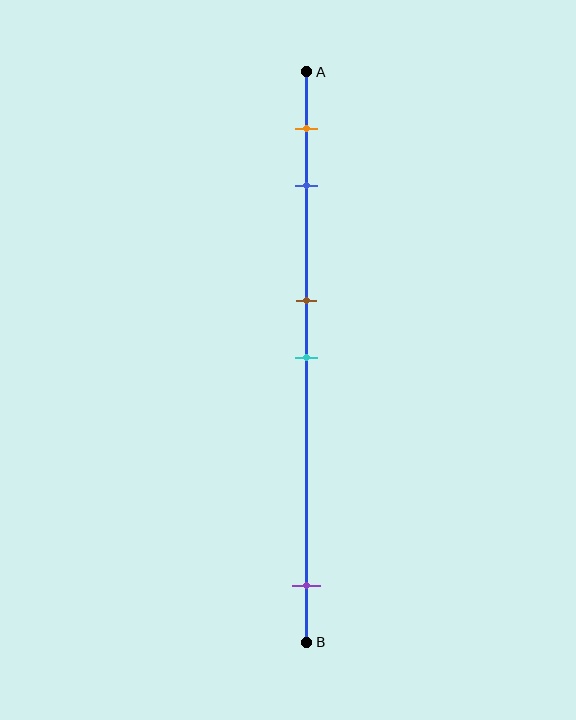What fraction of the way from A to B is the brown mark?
The brown mark is approximately 40% (0.4) of the way from A to B.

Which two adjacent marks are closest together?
The brown and cyan marks are the closest adjacent pair.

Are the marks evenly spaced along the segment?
No, the marks are not evenly spaced.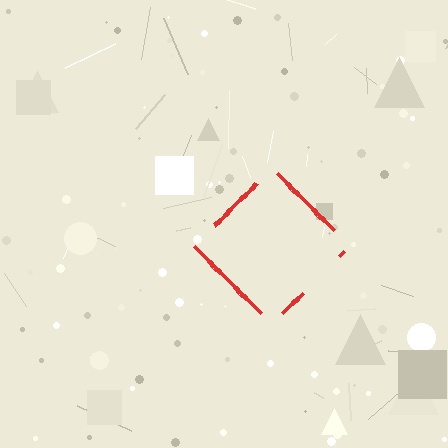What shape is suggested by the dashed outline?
The dashed outline suggests a diamond.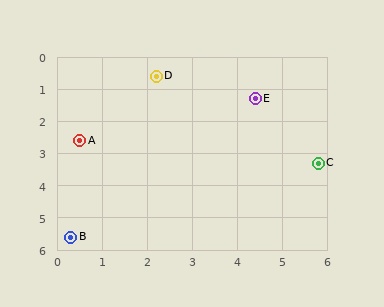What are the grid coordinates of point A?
Point A is at approximately (0.5, 2.6).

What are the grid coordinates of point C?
Point C is at approximately (5.8, 3.3).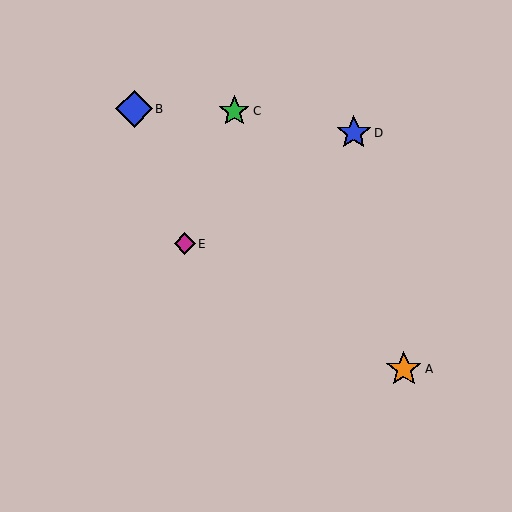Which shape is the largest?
The blue diamond (labeled B) is the largest.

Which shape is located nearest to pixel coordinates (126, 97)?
The blue diamond (labeled B) at (134, 109) is nearest to that location.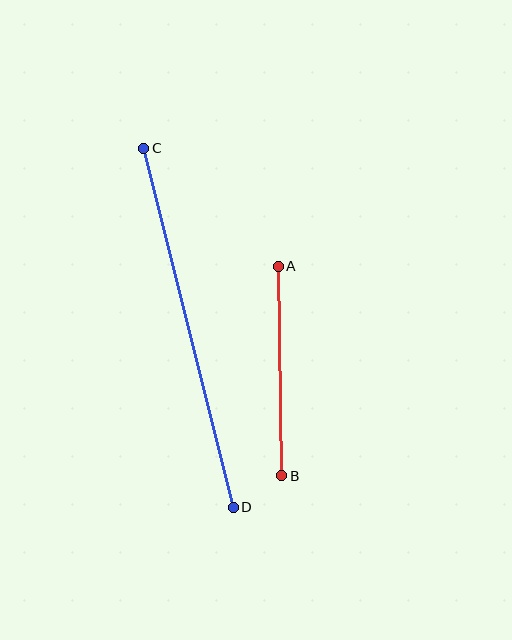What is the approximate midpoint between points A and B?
The midpoint is at approximately (280, 371) pixels.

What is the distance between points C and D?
The distance is approximately 370 pixels.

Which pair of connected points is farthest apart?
Points C and D are farthest apart.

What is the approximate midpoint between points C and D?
The midpoint is at approximately (189, 328) pixels.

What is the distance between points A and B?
The distance is approximately 209 pixels.